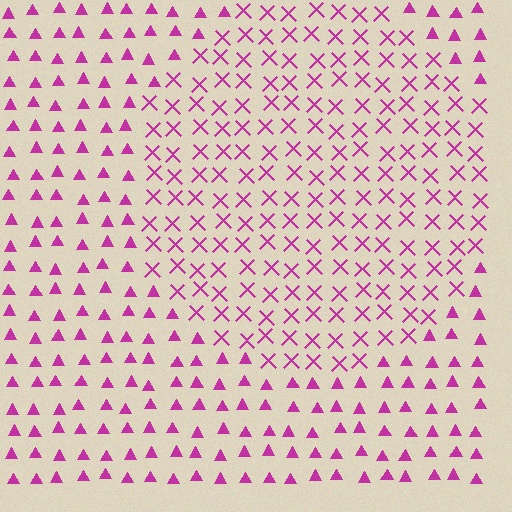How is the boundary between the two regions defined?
The boundary is defined by a change in element shape: X marks inside vs. triangles outside. All elements share the same color and spacing.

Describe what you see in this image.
The image is filled with small magenta elements arranged in a uniform grid. A circle-shaped region contains X marks, while the surrounding area contains triangles. The boundary is defined purely by the change in element shape.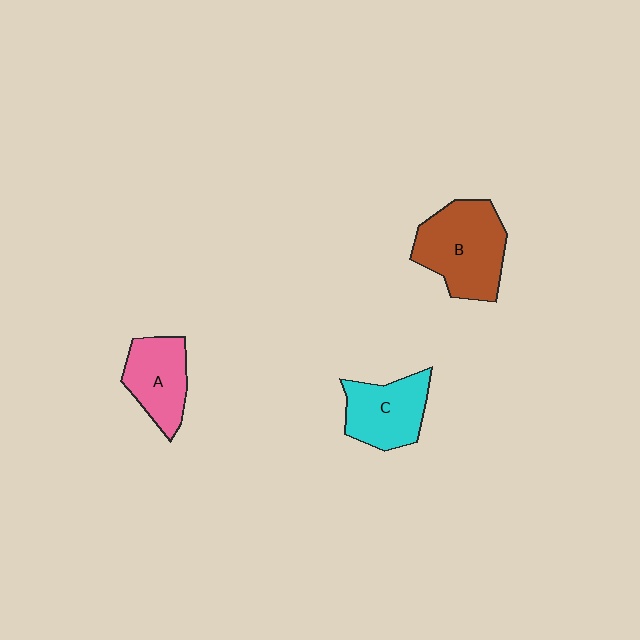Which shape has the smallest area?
Shape A (pink).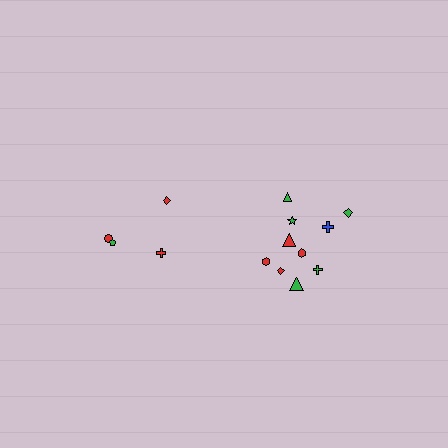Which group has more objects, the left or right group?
The right group.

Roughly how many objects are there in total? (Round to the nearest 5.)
Roughly 15 objects in total.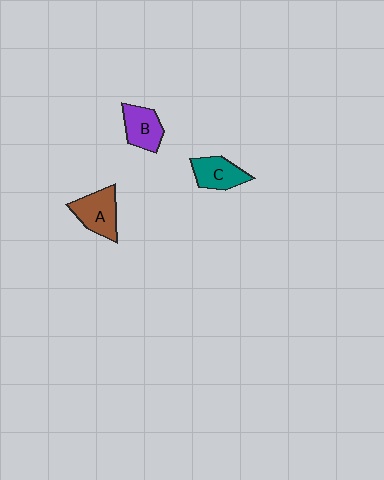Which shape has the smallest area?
Shape C (teal).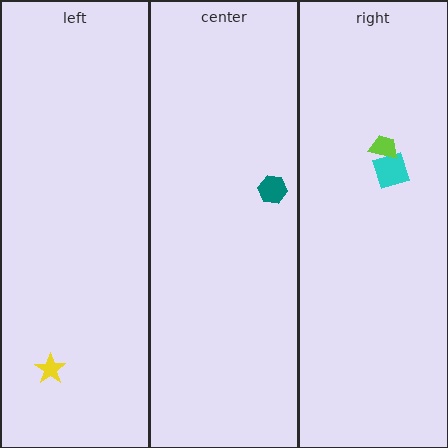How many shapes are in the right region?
2.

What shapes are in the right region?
The cyan diamond, the lime trapezoid.